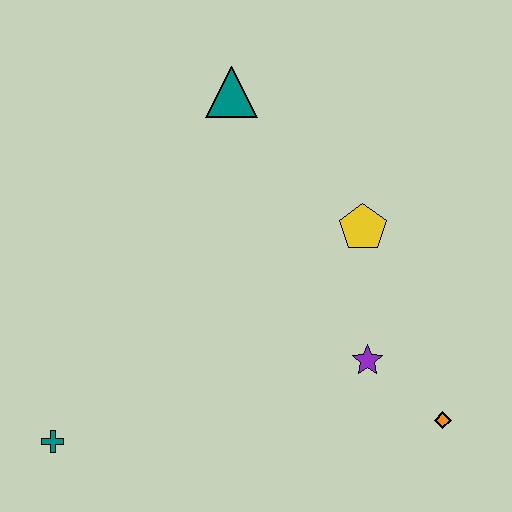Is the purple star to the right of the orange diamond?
No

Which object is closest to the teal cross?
The purple star is closest to the teal cross.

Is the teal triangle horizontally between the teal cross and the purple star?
Yes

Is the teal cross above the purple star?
No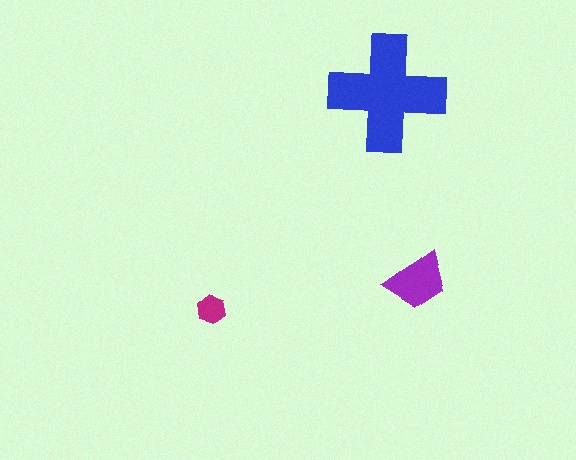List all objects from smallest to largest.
The magenta hexagon, the purple trapezoid, the blue cross.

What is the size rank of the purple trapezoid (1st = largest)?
2nd.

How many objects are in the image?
There are 3 objects in the image.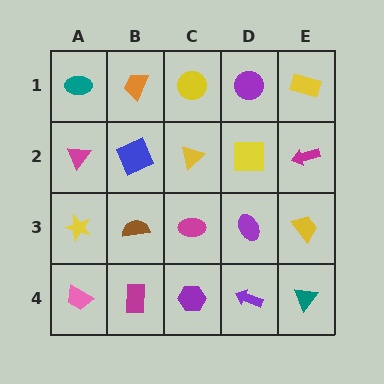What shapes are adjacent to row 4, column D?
A purple ellipse (row 3, column D), a purple hexagon (row 4, column C), a teal triangle (row 4, column E).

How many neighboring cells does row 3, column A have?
3.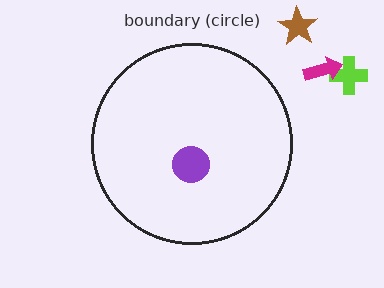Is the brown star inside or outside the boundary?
Outside.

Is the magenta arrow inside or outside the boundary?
Outside.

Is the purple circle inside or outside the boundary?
Inside.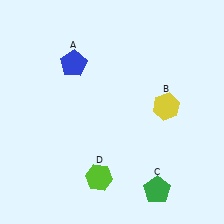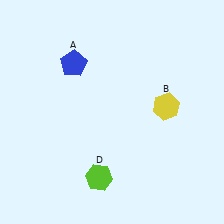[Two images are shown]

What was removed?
The green pentagon (C) was removed in Image 2.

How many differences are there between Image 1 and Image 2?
There is 1 difference between the two images.